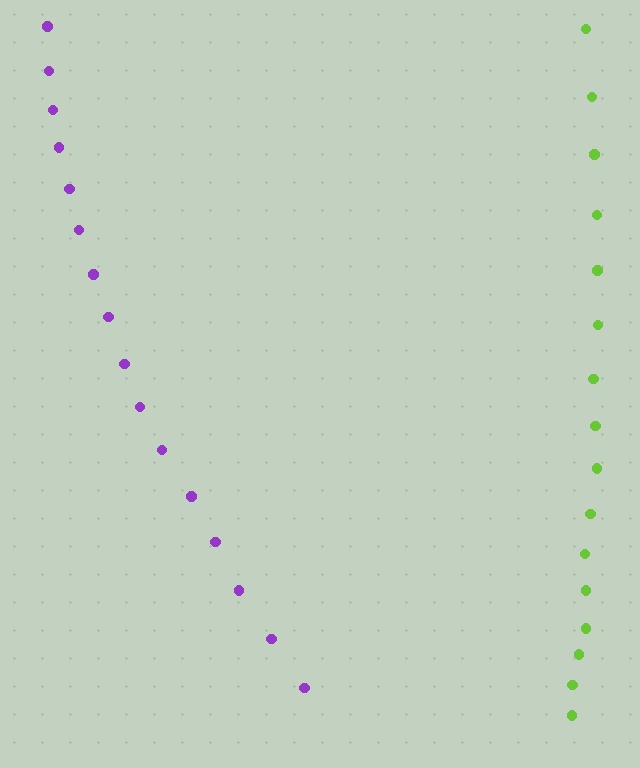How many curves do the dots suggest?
There are 2 distinct paths.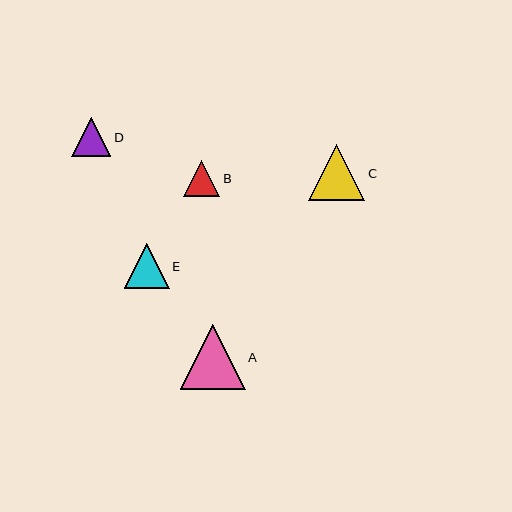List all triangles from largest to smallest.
From largest to smallest: A, C, E, D, B.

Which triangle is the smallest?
Triangle B is the smallest with a size of approximately 36 pixels.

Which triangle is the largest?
Triangle A is the largest with a size of approximately 65 pixels.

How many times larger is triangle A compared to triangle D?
Triangle A is approximately 1.7 times the size of triangle D.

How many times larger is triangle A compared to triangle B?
Triangle A is approximately 1.8 times the size of triangle B.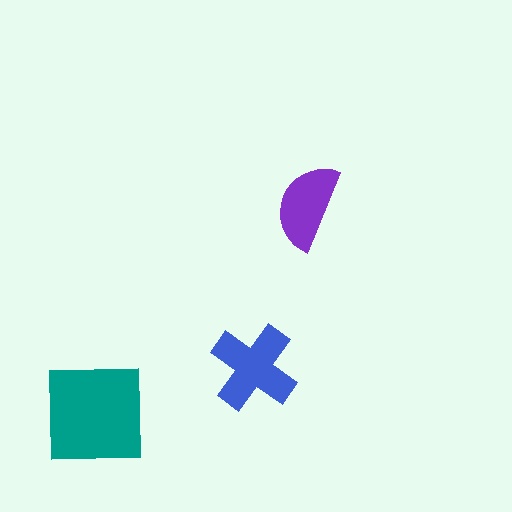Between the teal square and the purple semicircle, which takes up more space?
The teal square.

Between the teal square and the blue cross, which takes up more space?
The teal square.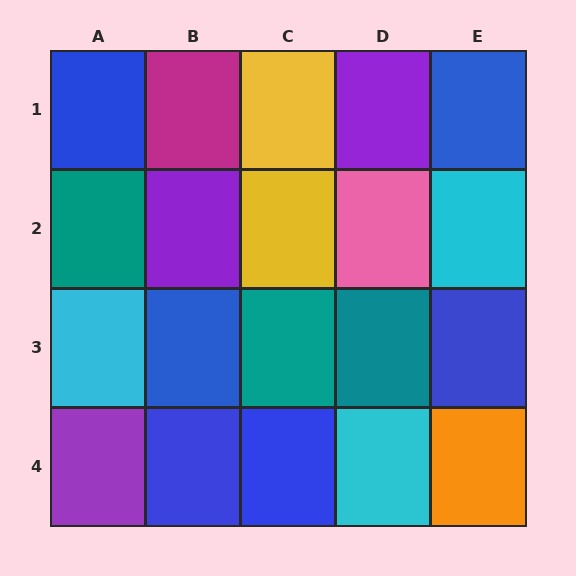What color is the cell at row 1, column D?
Purple.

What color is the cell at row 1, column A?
Blue.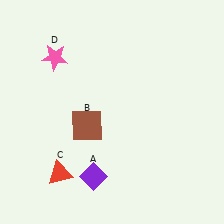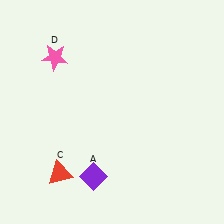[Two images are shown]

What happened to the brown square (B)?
The brown square (B) was removed in Image 2. It was in the bottom-left area of Image 1.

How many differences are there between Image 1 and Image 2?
There is 1 difference between the two images.